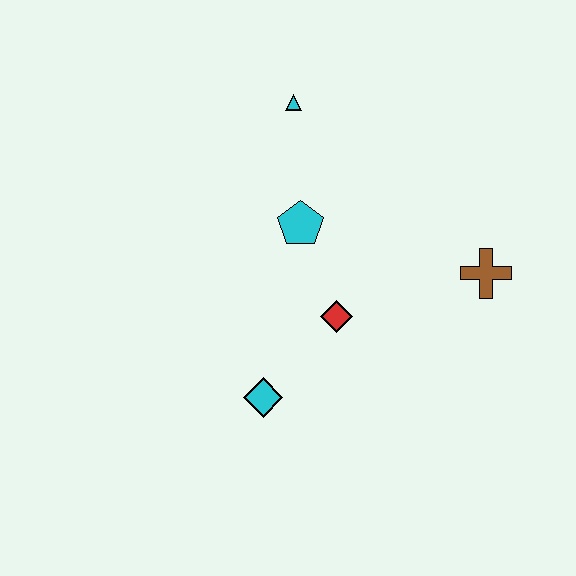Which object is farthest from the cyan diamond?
The cyan triangle is farthest from the cyan diamond.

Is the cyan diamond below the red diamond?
Yes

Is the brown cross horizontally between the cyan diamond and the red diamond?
No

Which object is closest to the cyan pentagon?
The red diamond is closest to the cyan pentagon.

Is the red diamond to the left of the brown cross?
Yes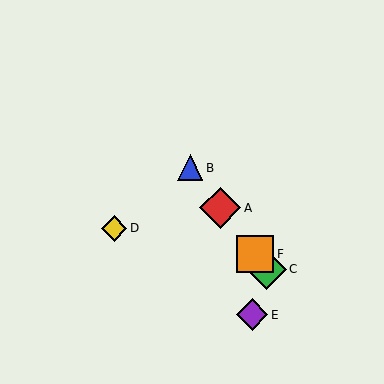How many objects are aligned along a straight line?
4 objects (A, B, C, F) are aligned along a straight line.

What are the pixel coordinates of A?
Object A is at (220, 208).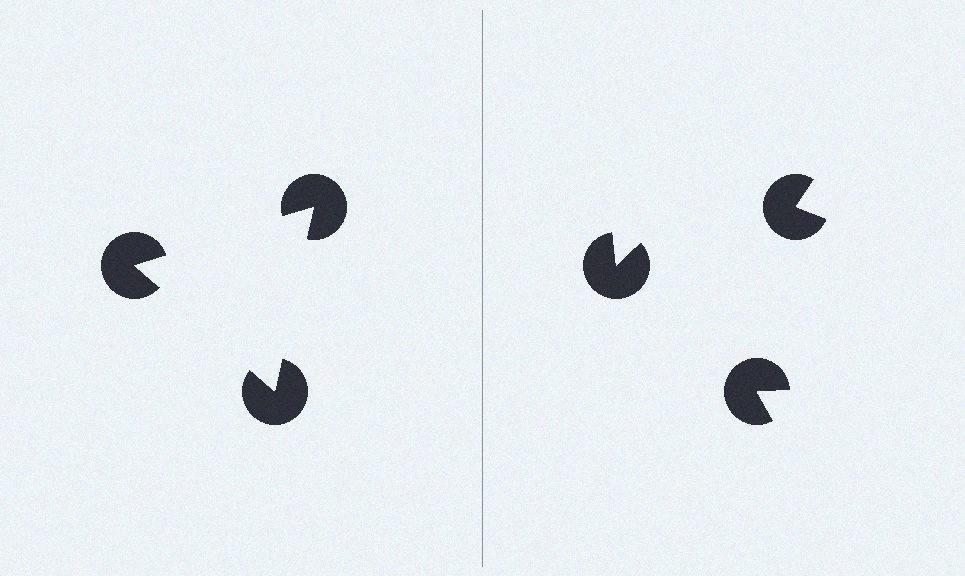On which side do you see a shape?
An illusory triangle appears on the left side. On the right side the wedge cuts are rotated, so no coherent shape forms.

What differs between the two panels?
The pac-man discs are positioned identically on both sides; only the wedge orientations differ. On the left they align to a triangle; on the right they are misaligned.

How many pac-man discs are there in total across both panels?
6 — 3 on each side.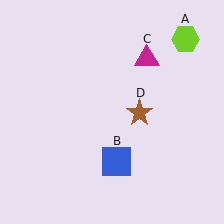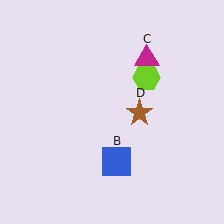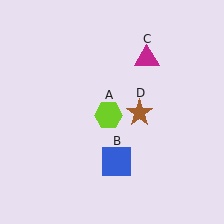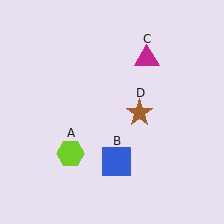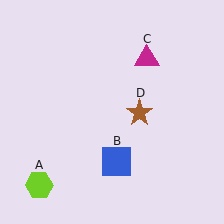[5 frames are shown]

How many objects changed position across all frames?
1 object changed position: lime hexagon (object A).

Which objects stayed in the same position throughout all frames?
Blue square (object B) and magenta triangle (object C) and brown star (object D) remained stationary.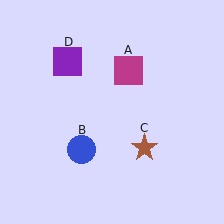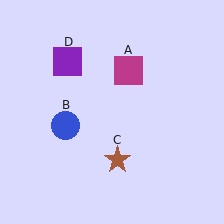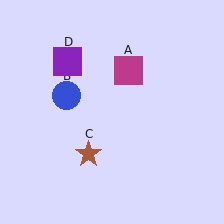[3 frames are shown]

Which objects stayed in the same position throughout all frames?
Magenta square (object A) and purple square (object D) remained stationary.